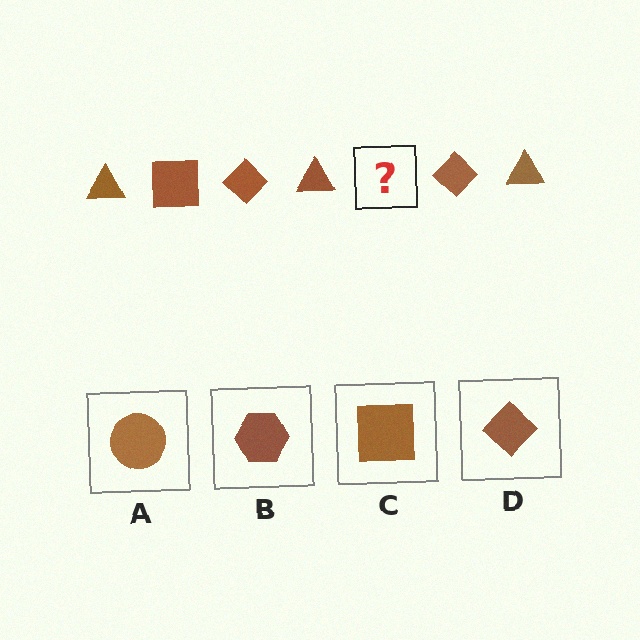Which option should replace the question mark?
Option C.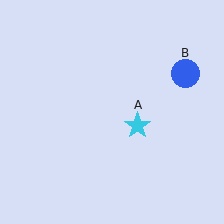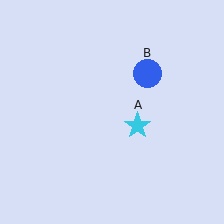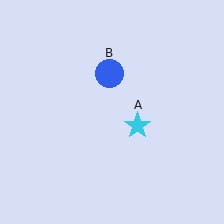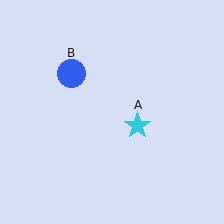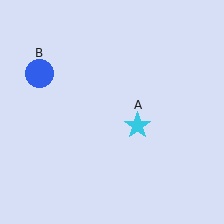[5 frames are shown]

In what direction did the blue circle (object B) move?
The blue circle (object B) moved left.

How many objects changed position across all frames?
1 object changed position: blue circle (object B).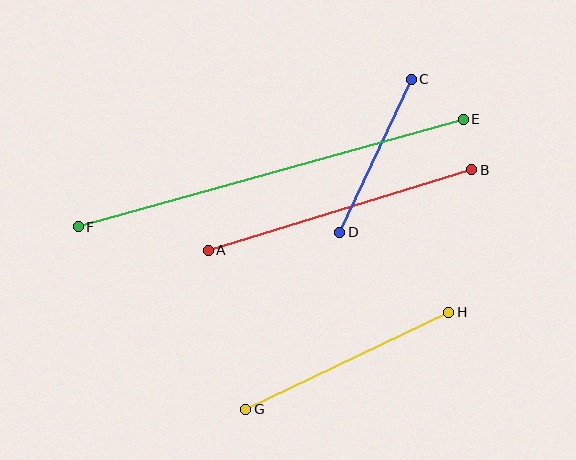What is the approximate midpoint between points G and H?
The midpoint is at approximately (347, 361) pixels.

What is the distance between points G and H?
The distance is approximately 225 pixels.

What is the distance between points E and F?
The distance is approximately 400 pixels.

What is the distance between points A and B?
The distance is approximately 276 pixels.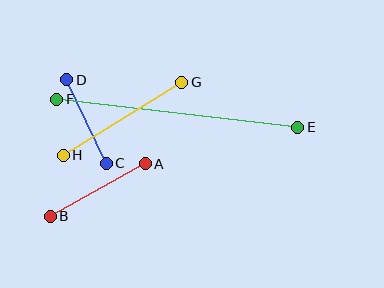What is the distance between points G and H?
The distance is approximately 139 pixels.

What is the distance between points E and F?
The distance is approximately 243 pixels.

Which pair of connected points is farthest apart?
Points E and F are farthest apart.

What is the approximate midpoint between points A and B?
The midpoint is at approximately (98, 190) pixels.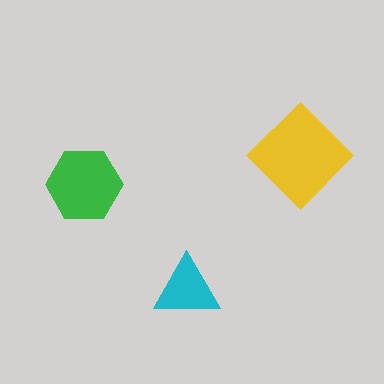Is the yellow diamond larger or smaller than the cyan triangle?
Larger.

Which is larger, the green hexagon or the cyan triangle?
The green hexagon.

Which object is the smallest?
The cyan triangle.